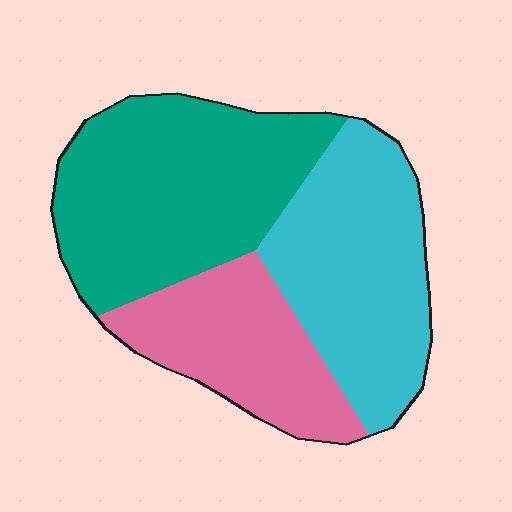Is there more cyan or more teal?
Teal.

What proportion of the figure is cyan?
Cyan takes up about one third (1/3) of the figure.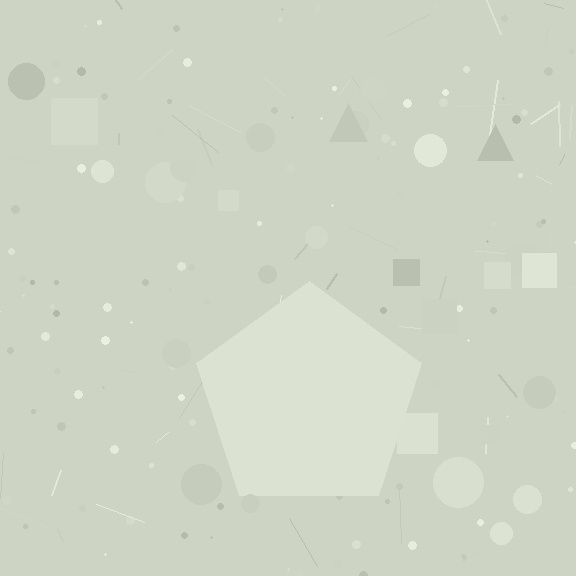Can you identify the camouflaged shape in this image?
The camouflaged shape is a pentagon.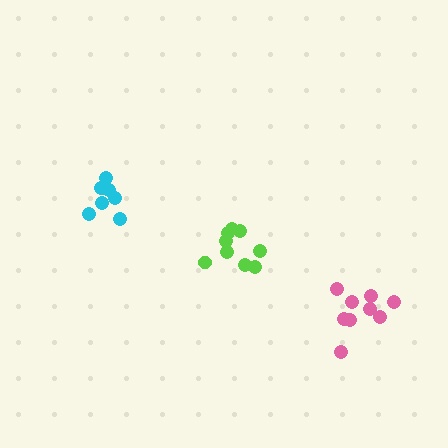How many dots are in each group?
Group 1: 9 dots, Group 2: 9 dots, Group 3: 8 dots (26 total).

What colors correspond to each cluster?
The clusters are colored: lime, pink, cyan.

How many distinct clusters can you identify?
There are 3 distinct clusters.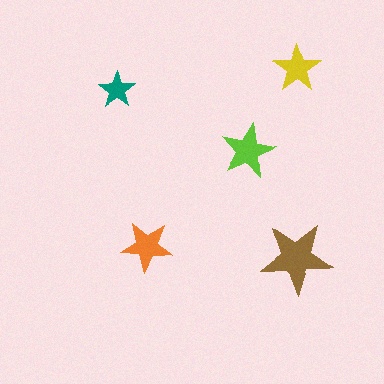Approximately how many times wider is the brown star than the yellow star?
About 1.5 times wider.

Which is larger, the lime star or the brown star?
The brown one.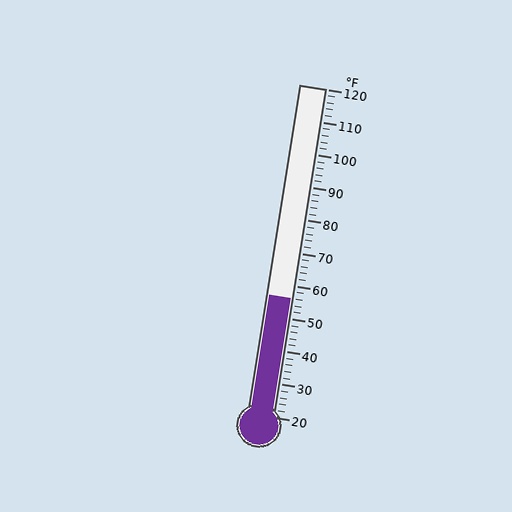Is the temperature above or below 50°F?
The temperature is above 50°F.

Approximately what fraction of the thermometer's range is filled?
The thermometer is filled to approximately 35% of its range.